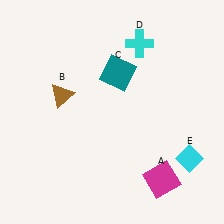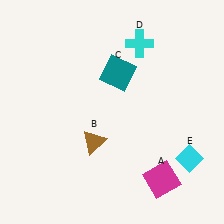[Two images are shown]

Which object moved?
The brown triangle (B) moved down.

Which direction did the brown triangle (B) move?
The brown triangle (B) moved down.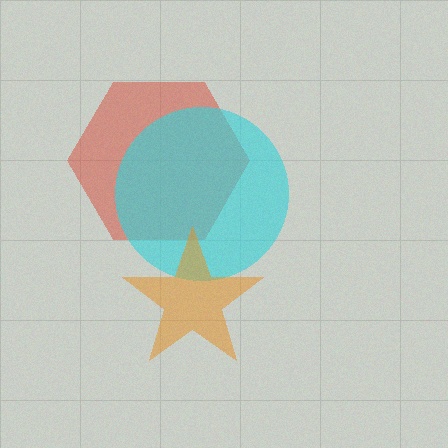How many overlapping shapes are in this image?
There are 3 overlapping shapes in the image.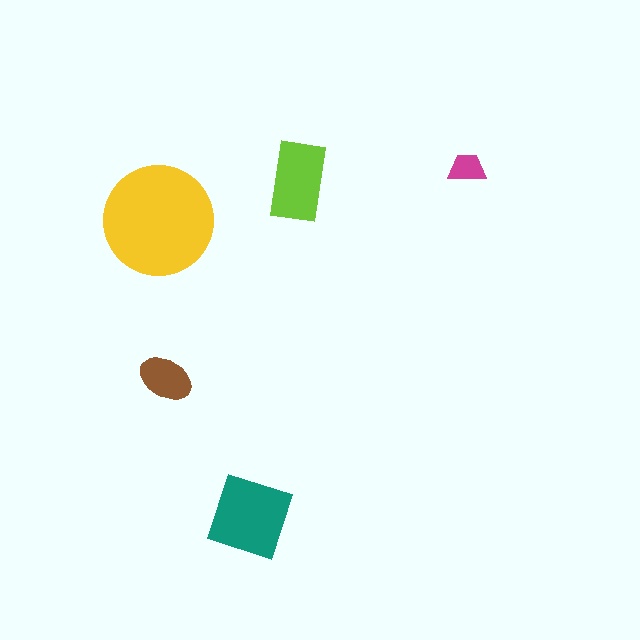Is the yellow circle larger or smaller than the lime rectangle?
Larger.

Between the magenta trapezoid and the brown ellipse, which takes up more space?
The brown ellipse.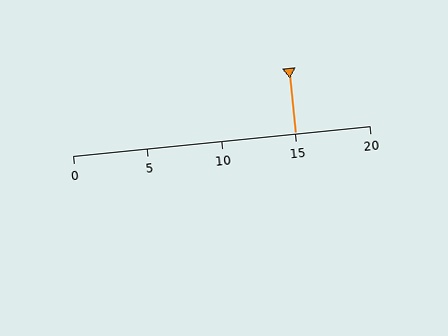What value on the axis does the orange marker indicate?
The marker indicates approximately 15.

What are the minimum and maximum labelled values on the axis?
The axis runs from 0 to 20.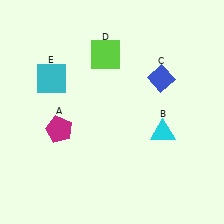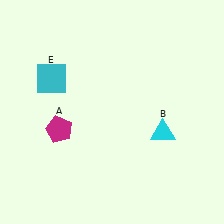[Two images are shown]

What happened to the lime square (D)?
The lime square (D) was removed in Image 2. It was in the top-left area of Image 1.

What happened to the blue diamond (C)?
The blue diamond (C) was removed in Image 2. It was in the top-right area of Image 1.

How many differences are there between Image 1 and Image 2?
There are 2 differences between the two images.